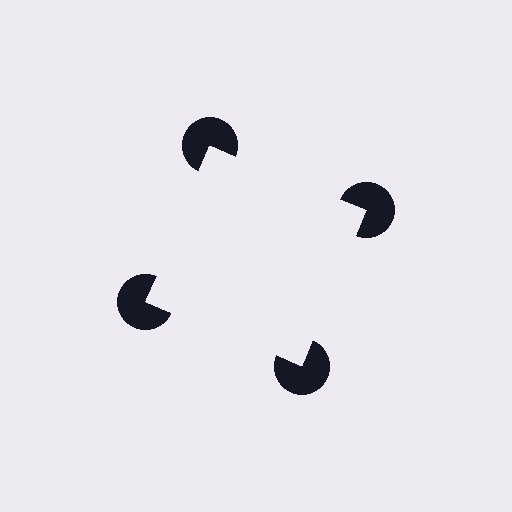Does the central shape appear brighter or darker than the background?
It typically appears slightly brighter than the background, even though no actual brightness change is drawn.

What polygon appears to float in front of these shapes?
An illusory square — its edges are inferred from the aligned wedge cuts in the pac-man discs, not physically drawn.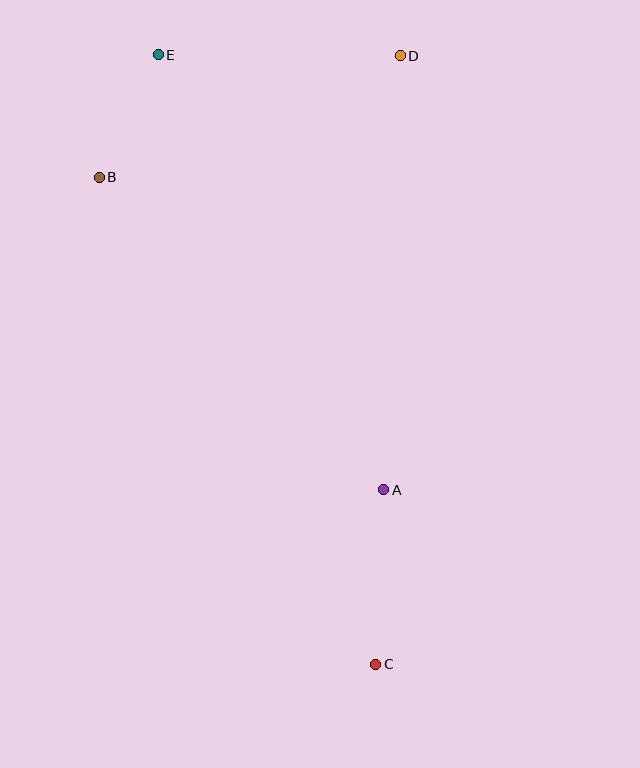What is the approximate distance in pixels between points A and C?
The distance between A and C is approximately 175 pixels.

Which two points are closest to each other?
Points B and E are closest to each other.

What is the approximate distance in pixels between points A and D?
The distance between A and D is approximately 434 pixels.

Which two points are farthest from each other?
Points C and E are farthest from each other.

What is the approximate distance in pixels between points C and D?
The distance between C and D is approximately 609 pixels.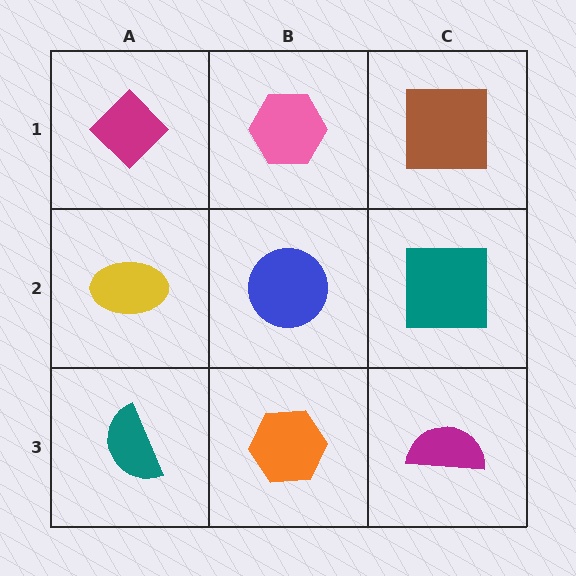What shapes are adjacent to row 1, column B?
A blue circle (row 2, column B), a magenta diamond (row 1, column A), a brown square (row 1, column C).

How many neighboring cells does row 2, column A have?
3.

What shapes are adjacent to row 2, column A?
A magenta diamond (row 1, column A), a teal semicircle (row 3, column A), a blue circle (row 2, column B).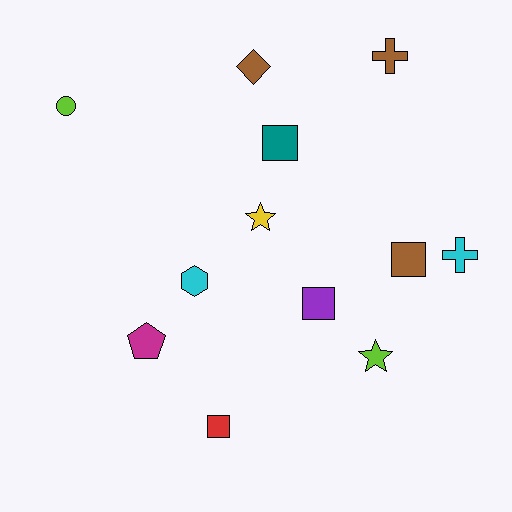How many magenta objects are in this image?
There is 1 magenta object.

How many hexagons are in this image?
There is 1 hexagon.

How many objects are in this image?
There are 12 objects.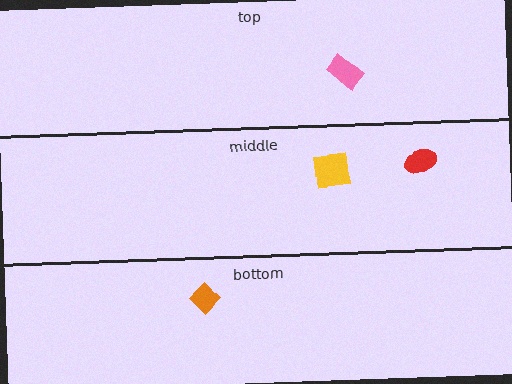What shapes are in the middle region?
The red ellipse, the yellow square.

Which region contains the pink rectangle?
The top region.